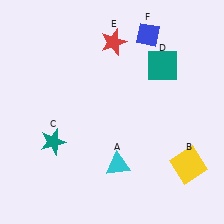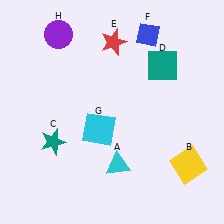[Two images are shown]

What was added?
A cyan square (G), a purple circle (H) were added in Image 2.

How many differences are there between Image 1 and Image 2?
There are 2 differences between the two images.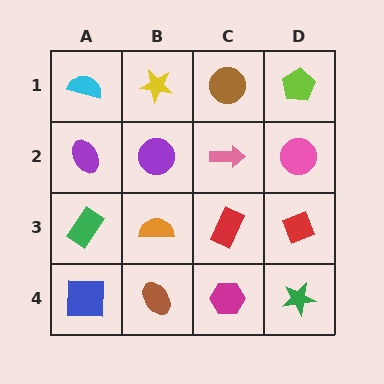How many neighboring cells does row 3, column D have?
3.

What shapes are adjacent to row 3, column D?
A pink circle (row 2, column D), a green star (row 4, column D), a red rectangle (row 3, column C).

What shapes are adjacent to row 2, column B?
A yellow star (row 1, column B), an orange semicircle (row 3, column B), a purple ellipse (row 2, column A), a pink arrow (row 2, column C).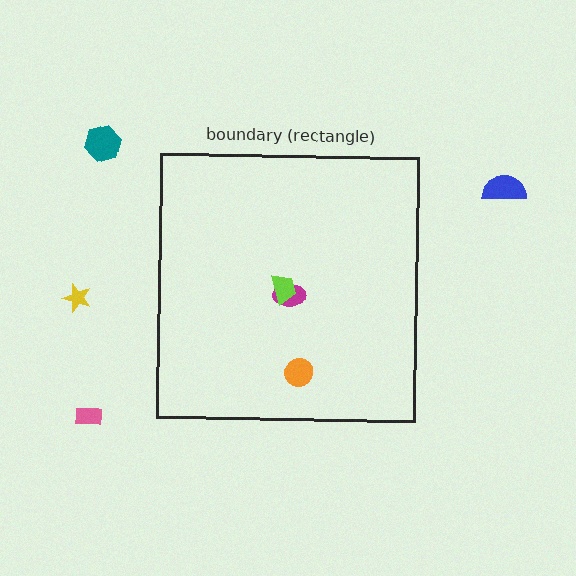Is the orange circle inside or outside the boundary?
Inside.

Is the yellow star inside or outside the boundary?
Outside.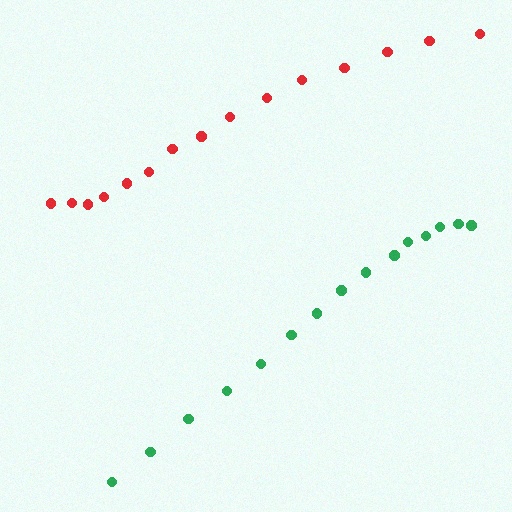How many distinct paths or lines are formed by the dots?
There are 2 distinct paths.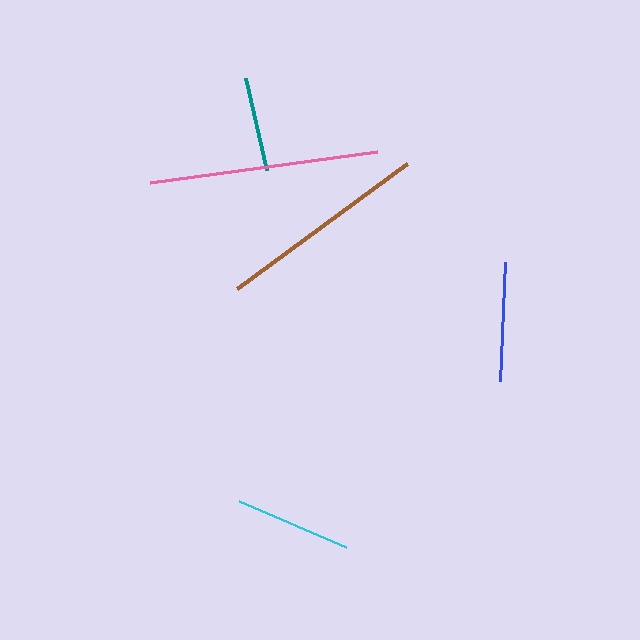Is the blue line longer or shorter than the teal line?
The blue line is longer than the teal line.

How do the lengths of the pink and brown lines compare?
The pink and brown lines are approximately the same length.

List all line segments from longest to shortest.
From longest to shortest: pink, brown, blue, cyan, teal.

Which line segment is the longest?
The pink line is the longest at approximately 229 pixels.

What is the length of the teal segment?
The teal segment is approximately 94 pixels long.